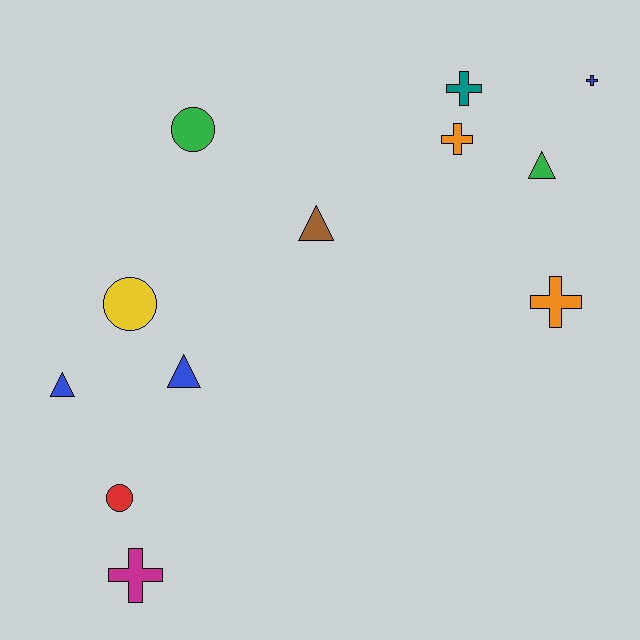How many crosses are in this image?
There are 5 crosses.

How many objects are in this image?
There are 12 objects.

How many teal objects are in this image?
There is 1 teal object.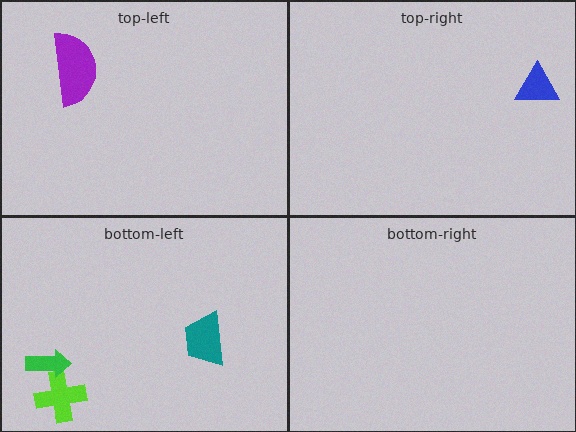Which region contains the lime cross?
The bottom-left region.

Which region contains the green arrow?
The bottom-left region.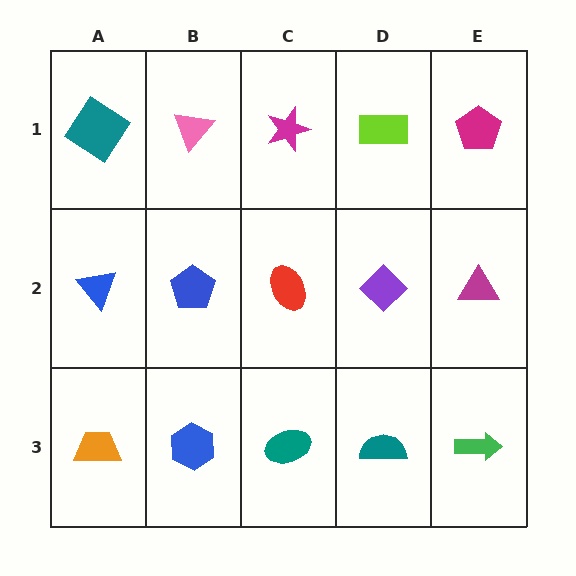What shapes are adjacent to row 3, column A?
A blue triangle (row 2, column A), a blue hexagon (row 3, column B).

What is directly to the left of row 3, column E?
A teal semicircle.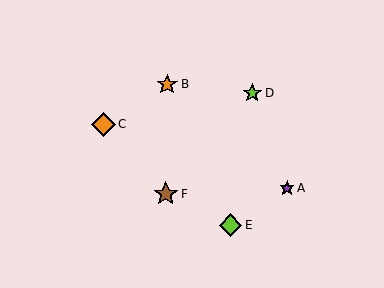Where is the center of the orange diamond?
The center of the orange diamond is at (103, 124).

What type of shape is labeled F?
Shape F is a brown star.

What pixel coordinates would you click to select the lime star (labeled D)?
Click at (252, 93) to select the lime star D.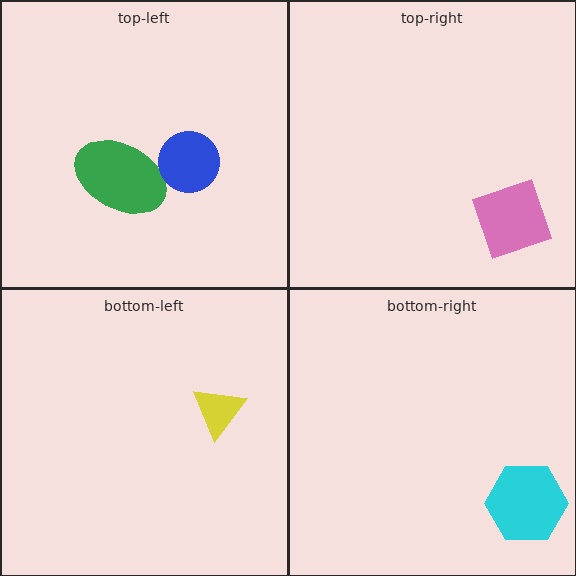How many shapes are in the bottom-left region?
1.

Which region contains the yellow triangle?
The bottom-left region.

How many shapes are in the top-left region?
2.